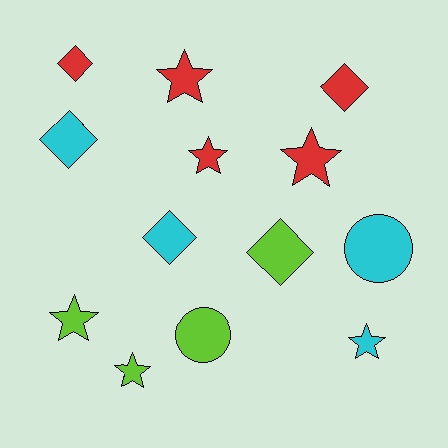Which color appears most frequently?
Red, with 5 objects.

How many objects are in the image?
There are 13 objects.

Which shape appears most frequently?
Star, with 6 objects.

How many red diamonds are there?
There are 2 red diamonds.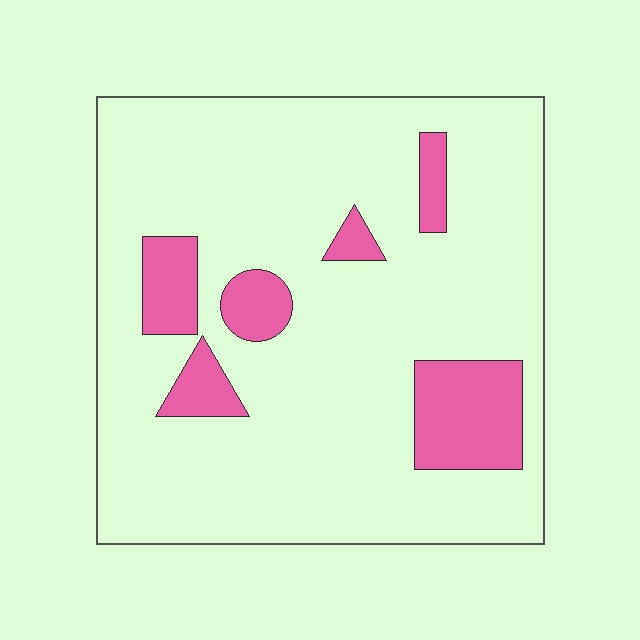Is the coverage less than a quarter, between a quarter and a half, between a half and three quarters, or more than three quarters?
Less than a quarter.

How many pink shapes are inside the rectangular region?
6.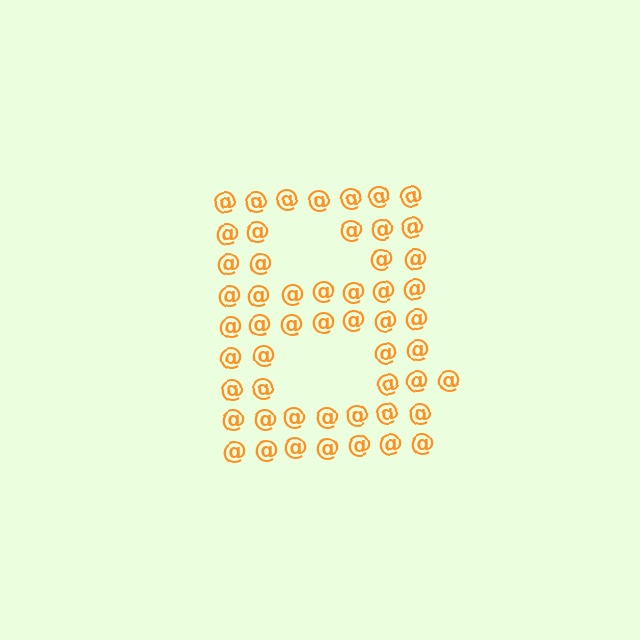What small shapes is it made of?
It is made of small at signs.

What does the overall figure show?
The overall figure shows the letter B.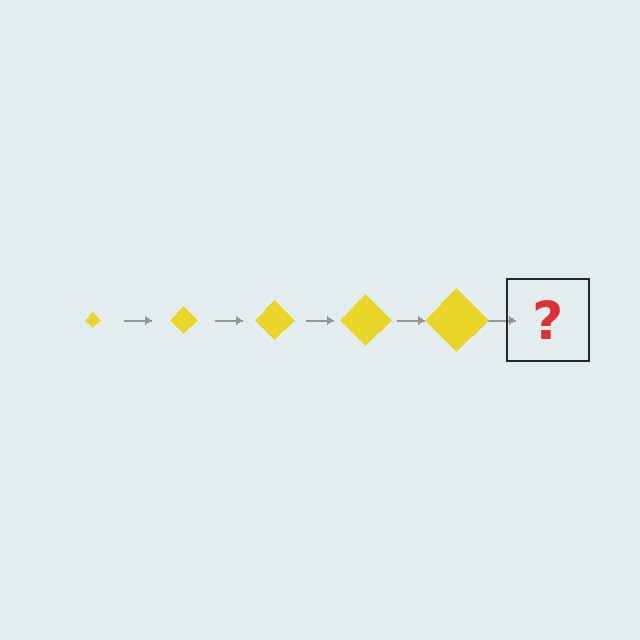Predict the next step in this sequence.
The next step is a yellow diamond, larger than the previous one.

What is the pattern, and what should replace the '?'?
The pattern is that the diamond gets progressively larger each step. The '?' should be a yellow diamond, larger than the previous one.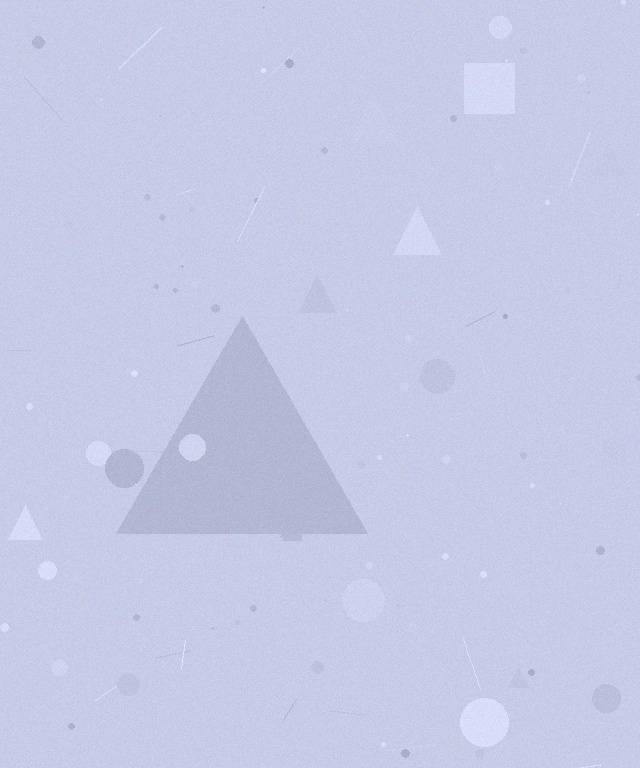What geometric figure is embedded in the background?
A triangle is embedded in the background.